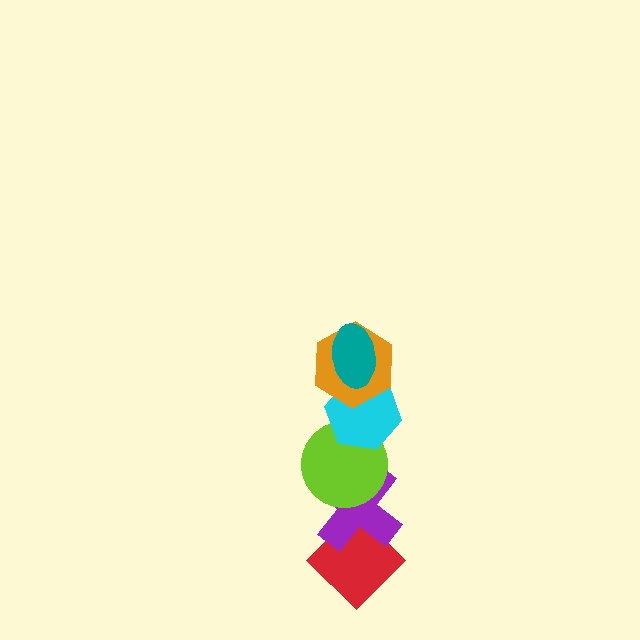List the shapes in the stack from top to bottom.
From top to bottom: the teal ellipse, the orange hexagon, the cyan hexagon, the lime circle, the purple cross, the red diamond.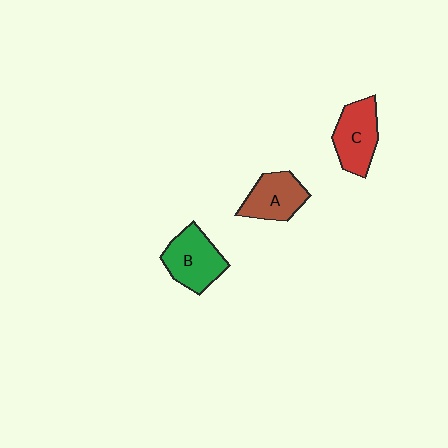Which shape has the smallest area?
Shape A (brown).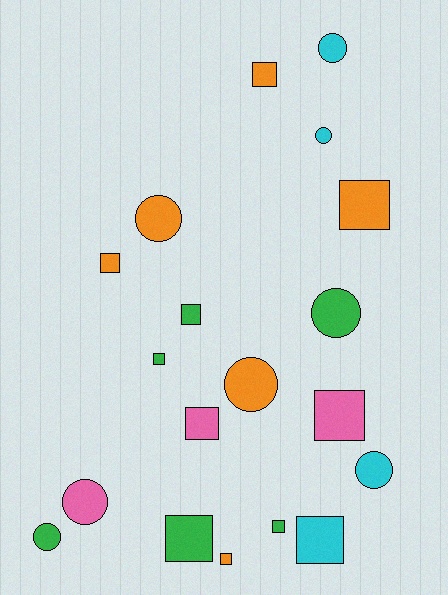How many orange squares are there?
There are 4 orange squares.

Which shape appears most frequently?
Square, with 11 objects.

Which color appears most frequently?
Orange, with 6 objects.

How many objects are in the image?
There are 19 objects.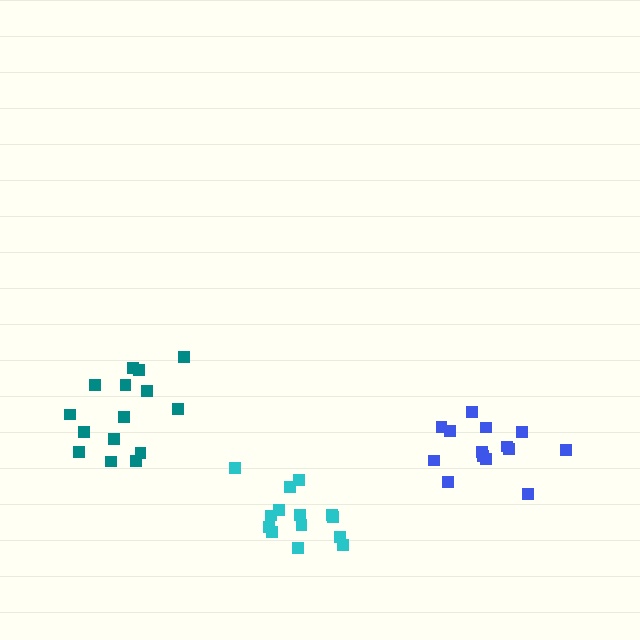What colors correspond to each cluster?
The clusters are colored: blue, cyan, teal.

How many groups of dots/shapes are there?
There are 3 groups.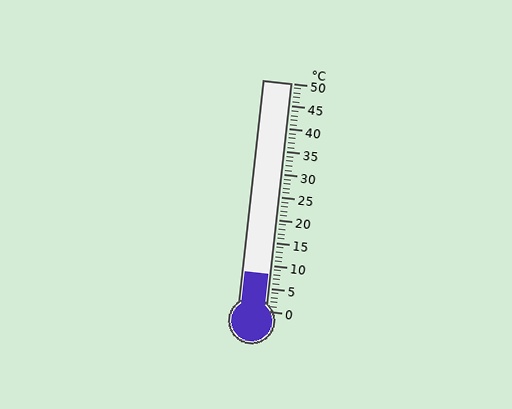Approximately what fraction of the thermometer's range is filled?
The thermometer is filled to approximately 15% of its range.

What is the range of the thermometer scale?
The thermometer scale ranges from 0°C to 50°C.